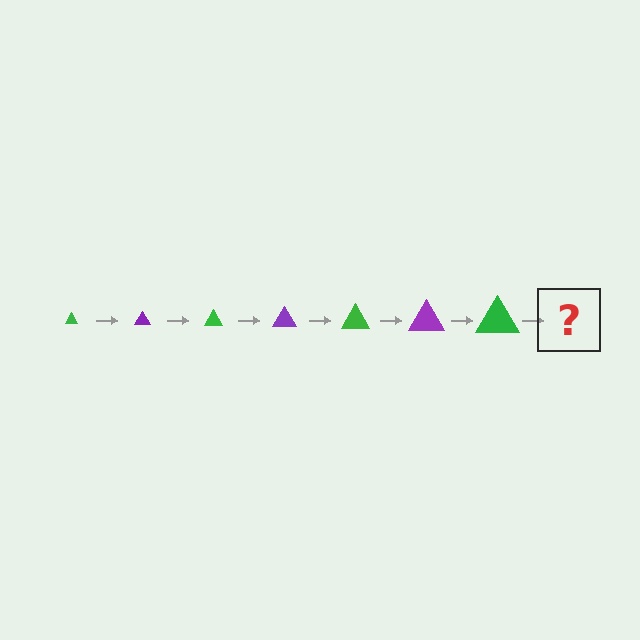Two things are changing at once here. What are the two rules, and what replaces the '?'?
The two rules are that the triangle grows larger each step and the color cycles through green and purple. The '?' should be a purple triangle, larger than the previous one.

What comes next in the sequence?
The next element should be a purple triangle, larger than the previous one.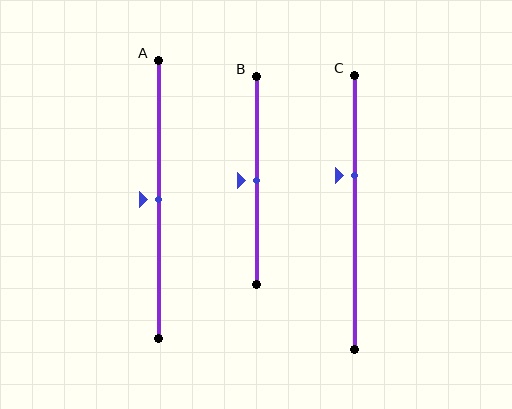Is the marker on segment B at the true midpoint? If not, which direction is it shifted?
Yes, the marker on segment B is at the true midpoint.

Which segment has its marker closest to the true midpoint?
Segment A has its marker closest to the true midpoint.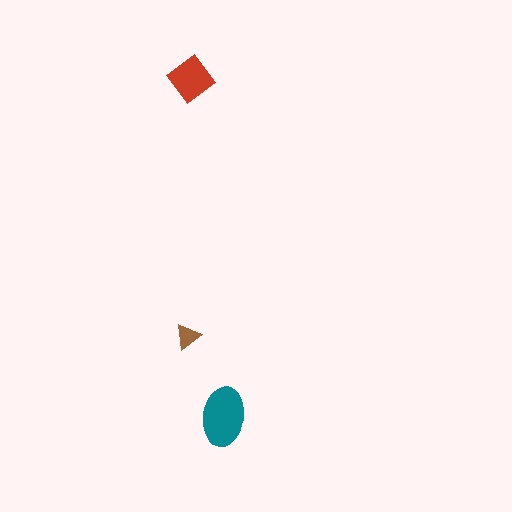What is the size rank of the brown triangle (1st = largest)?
3rd.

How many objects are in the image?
There are 3 objects in the image.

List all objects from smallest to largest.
The brown triangle, the red diamond, the teal ellipse.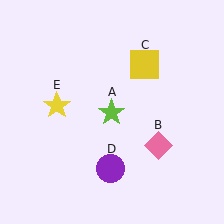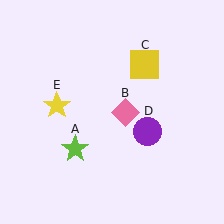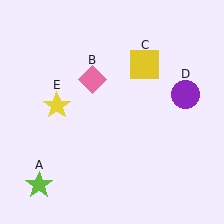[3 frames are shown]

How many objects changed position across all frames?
3 objects changed position: lime star (object A), pink diamond (object B), purple circle (object D).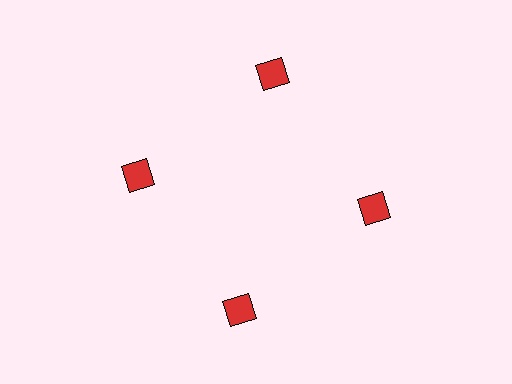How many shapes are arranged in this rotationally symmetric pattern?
There are 4 shapes, arranged in 4 groups of 1.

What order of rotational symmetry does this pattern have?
This pattern has 4-fold rotational symmetry.